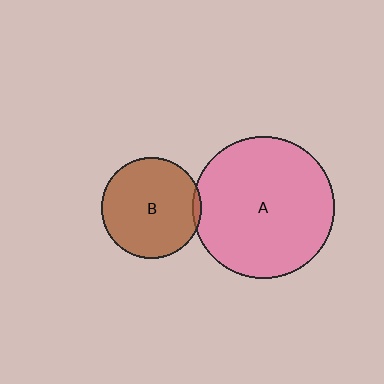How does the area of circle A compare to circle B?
Approximately 2.0 times.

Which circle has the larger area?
Circle A (pink).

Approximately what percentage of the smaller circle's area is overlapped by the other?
Approximately 5%.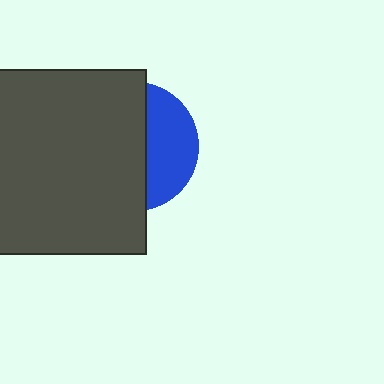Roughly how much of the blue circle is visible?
A small part of it is visible (roughly 38%).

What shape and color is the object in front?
The object in front is a dark gray square.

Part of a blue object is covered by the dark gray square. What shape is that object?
It is a circle.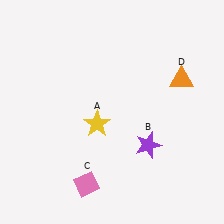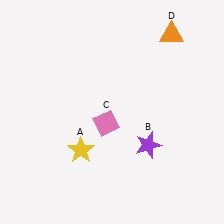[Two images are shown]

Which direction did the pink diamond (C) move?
The pink diamond (C) moved up.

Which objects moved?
The objects that moved are: the yellow star (A), the pink diamond (C), the orange triangle (D).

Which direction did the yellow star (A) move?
The yellow star (A) moved down.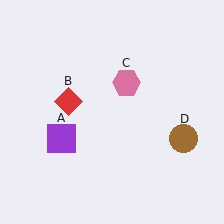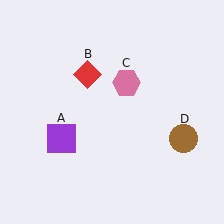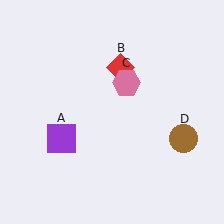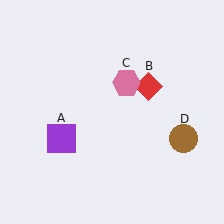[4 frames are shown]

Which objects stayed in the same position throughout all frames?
Purple square (object A) and pink hexagon (object C) and brown circle (object D) remained stationary.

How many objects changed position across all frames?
1 object changed position: red diamond (object B).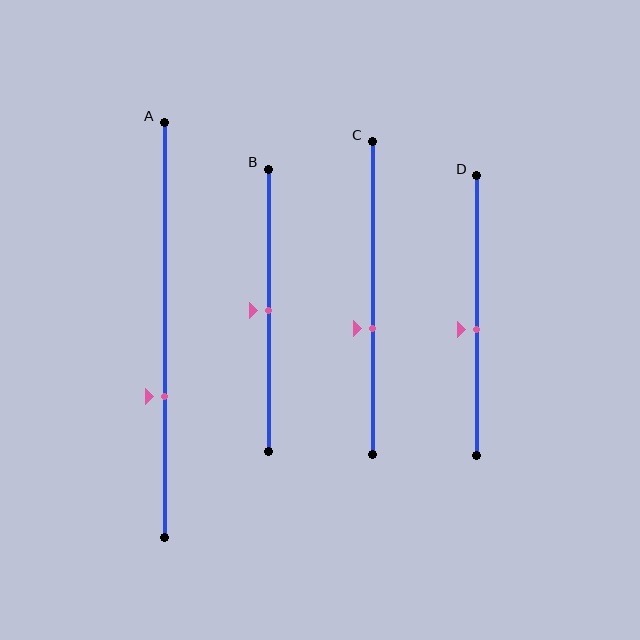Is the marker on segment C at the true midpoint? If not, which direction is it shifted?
No, the marker on segment C is shifted downward by about 10% of the segment length.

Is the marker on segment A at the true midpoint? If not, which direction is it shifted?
No, the marker on segment A is shifted downward by about 16% of the segment length.